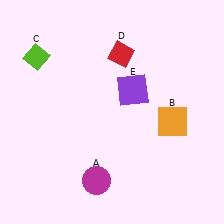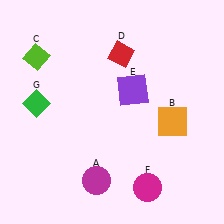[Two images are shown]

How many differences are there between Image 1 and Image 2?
There are 2 differences between the two images.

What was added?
A magenta circle (F), a green diamond (G) were added in Image 2.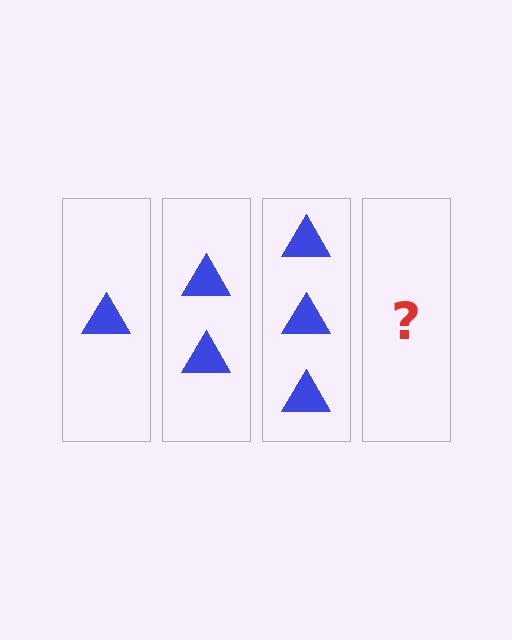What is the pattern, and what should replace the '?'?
The pattern is that each step adds one more triangle. The '?' should be 4 triangles.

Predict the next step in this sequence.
The next step is 4 triangles.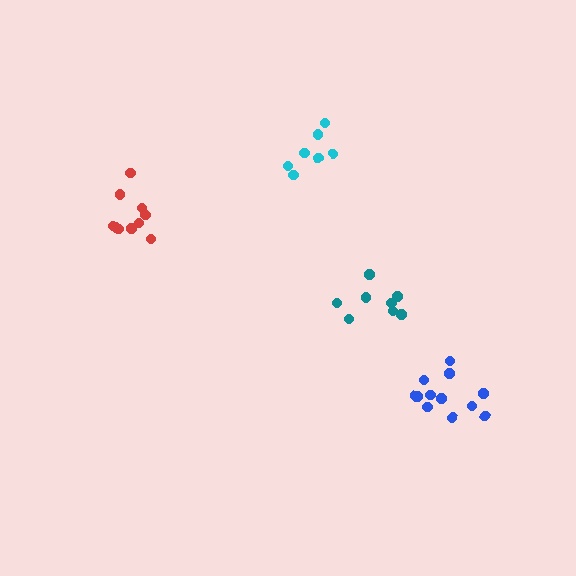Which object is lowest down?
The blue cluster is bottommost.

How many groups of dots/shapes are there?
There are 4 groups.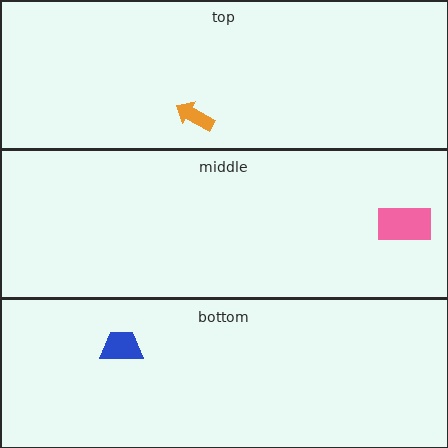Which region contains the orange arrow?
The top region.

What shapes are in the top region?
The orange arrow.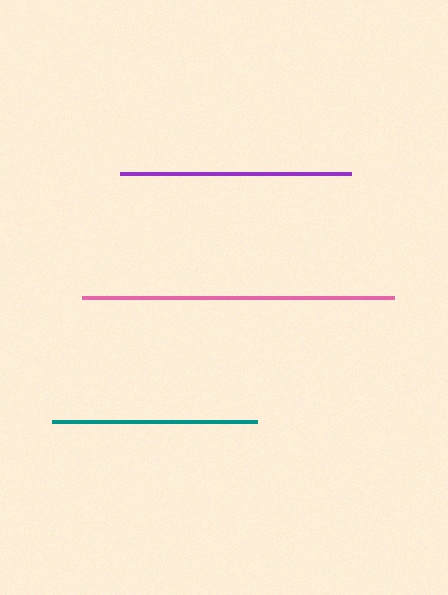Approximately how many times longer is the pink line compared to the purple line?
The pink line is approximately 1.3 times the length of the purple line.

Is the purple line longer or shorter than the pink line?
The pink line is longer than the purple line.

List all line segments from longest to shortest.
From longest to shortest: pink, purple, teal.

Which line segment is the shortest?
The teal line is the shortest at approximately 205 pixels.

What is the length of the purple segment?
The purple segment is approximately 232 pixels long.